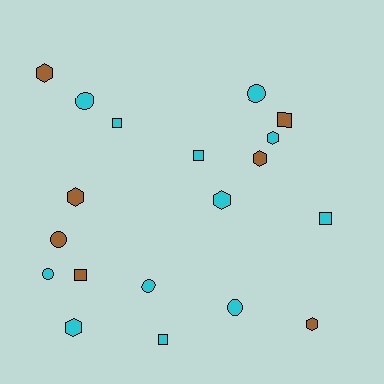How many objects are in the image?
There are 19 objects.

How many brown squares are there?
There are 2 brown squares.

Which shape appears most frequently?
Hexagon, with 7 objects.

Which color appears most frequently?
Cyan, with 12 objects.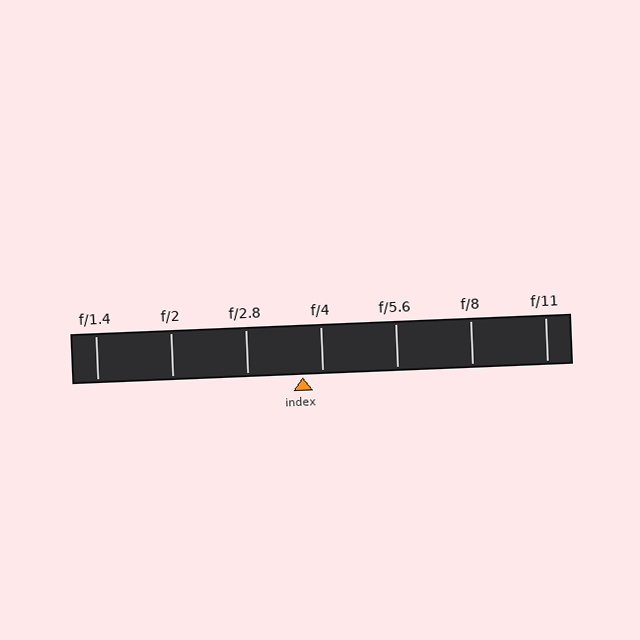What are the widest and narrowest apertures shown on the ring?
The widest aperture shown is f/1.4 and the narrowest is f/11.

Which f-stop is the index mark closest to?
The index mark is closest to f/4.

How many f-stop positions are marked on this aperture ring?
There are 7 f-stop positions marked.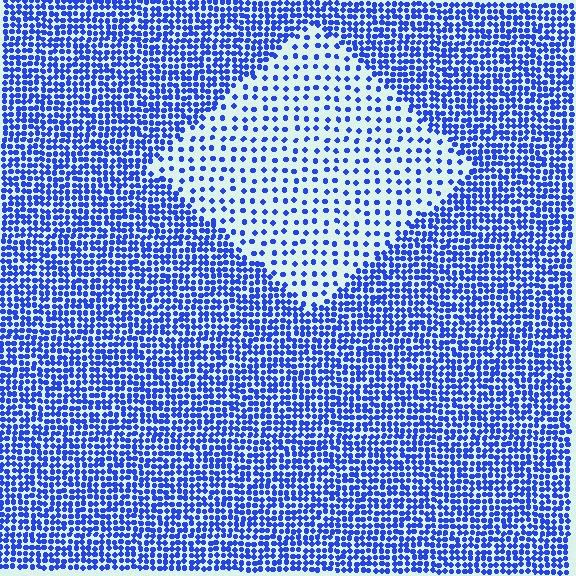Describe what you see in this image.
The image contains small blue elements arranged at two different densities. A diamond-shaped region is visible where the elements are less densely packed than the surrounding area.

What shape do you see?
I see a diamond.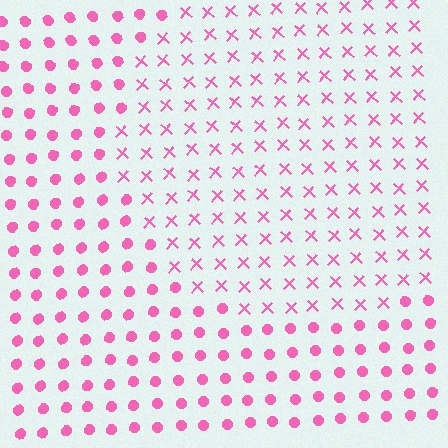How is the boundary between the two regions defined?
The boundary is defined by a change in element shape: X marks inside vs. circles outside. All elements share the same color and spacing.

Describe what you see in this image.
The image is filled with small pink elements arranged in a uniform grid. A circle-shaped region contains X marks, while the surrounding area contains circles. The boundary is defined purely by the change in element shape.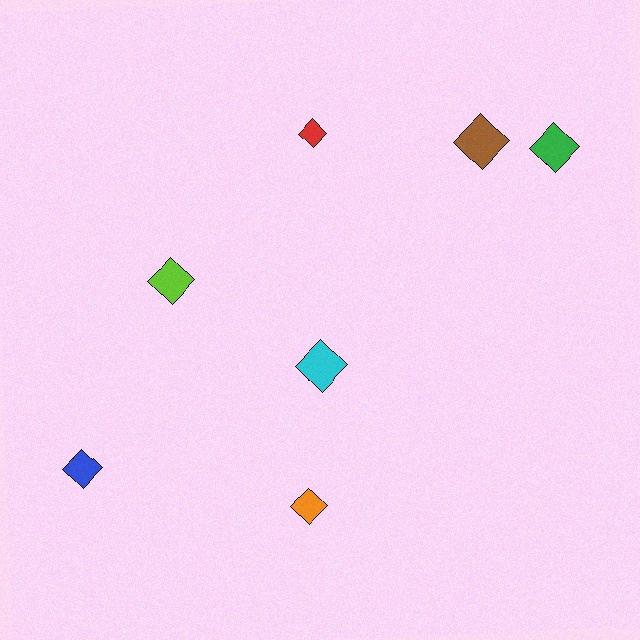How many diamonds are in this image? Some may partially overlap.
There are 7 diamonds.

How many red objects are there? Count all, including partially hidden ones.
There is 1 red object.